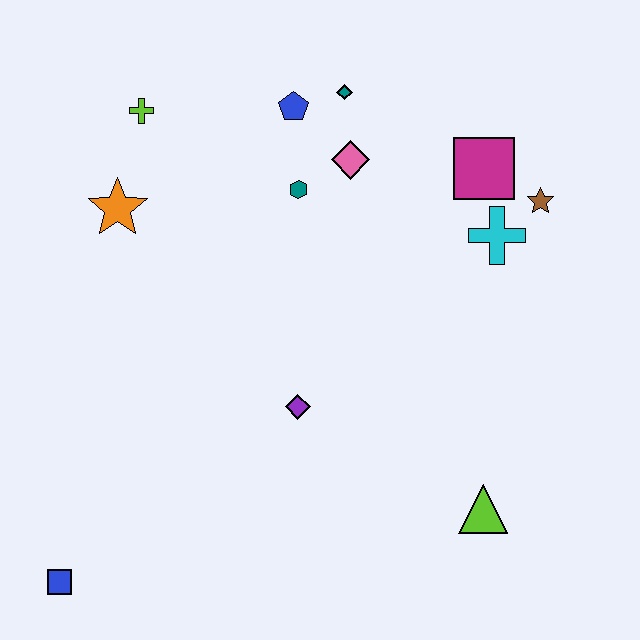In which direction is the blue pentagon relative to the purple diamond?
The blue pentagon is above the purple diamond.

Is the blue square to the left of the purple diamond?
Yes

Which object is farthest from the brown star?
The blue square is farthest from the brown star.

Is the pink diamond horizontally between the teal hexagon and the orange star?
No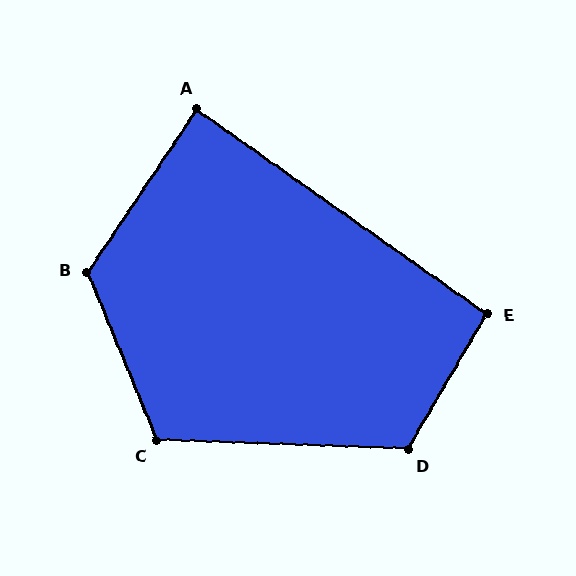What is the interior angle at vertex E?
Approximately 95 degrees (approximately right).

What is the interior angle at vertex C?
Approximately 114 degrees (obtuse).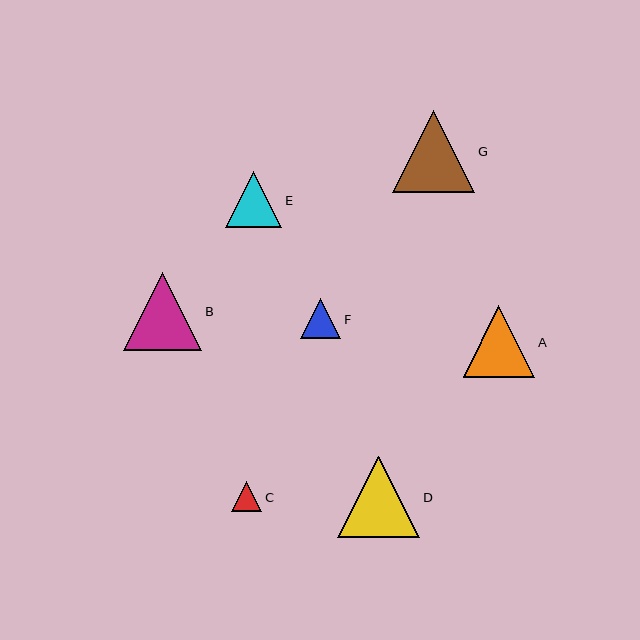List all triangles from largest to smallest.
From largest to smallest: G, D, B, A, E, F, C.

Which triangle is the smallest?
Triangle C is the smallest with a size of approximately 30 pixels.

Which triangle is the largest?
Triangle G is the largest with a size of approximately 82 pixels.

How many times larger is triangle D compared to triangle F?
Triangle D is approximately 2.0 times the size of triangle F.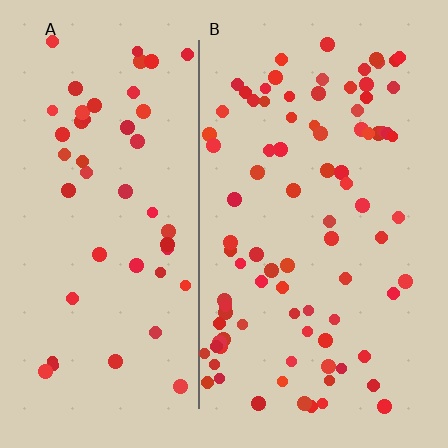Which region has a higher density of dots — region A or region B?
B (the right).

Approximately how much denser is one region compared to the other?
Approximately 1.8× — region B over region A.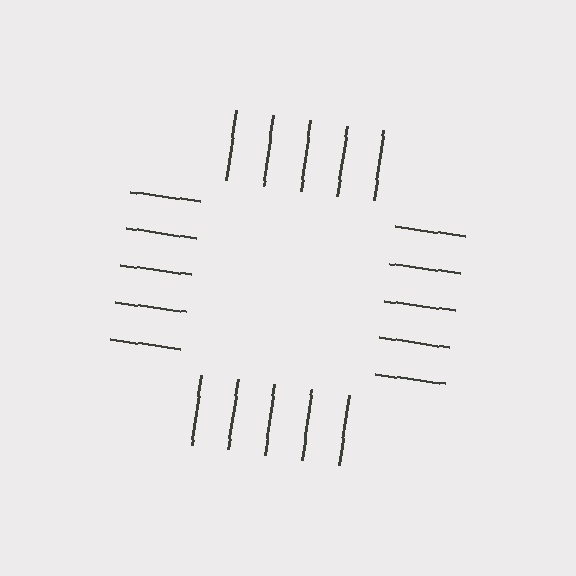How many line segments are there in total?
20 — 5 along each of the 4 edges.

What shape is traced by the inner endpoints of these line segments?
An illusory square — the line segments terminate on its edges but no continuous stroke is drawn.